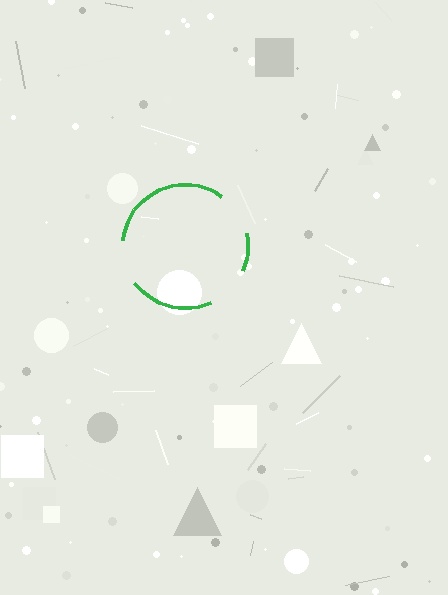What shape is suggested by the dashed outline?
The dashed outline suggests a circle.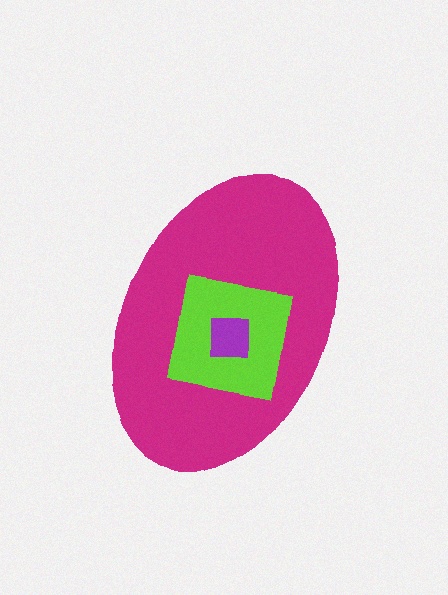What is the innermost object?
The purple square.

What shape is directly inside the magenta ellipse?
The lime square.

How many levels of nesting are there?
3.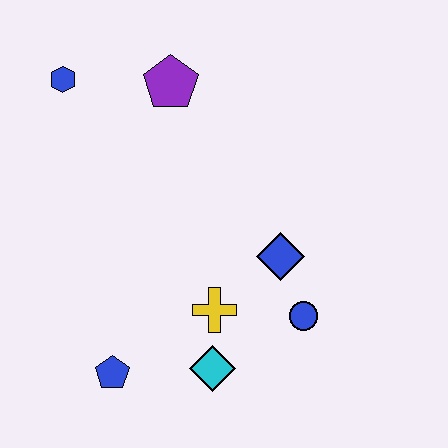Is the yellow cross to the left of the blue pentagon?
No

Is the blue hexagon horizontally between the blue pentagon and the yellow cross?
No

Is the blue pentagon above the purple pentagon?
No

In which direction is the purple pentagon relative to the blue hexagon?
The purple pentagon is to the right of the blue hexagon.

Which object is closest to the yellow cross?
The cyan diamond is closest to the yellow cross.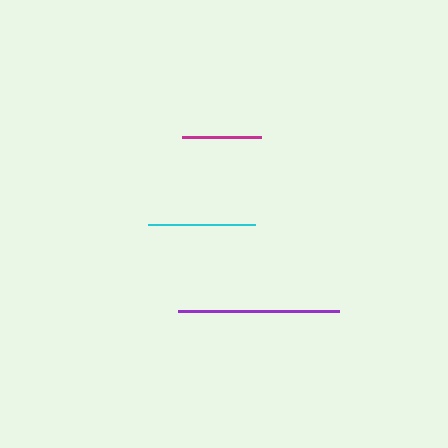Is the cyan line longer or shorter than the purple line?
The purple line is longer than the cyan line.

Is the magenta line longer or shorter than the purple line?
The purple line is longer than the magenta line.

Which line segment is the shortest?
The magenta line is the shortest at approximately 79 pixels.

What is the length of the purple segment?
The purple segment is approximately 161 pixels long.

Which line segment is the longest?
The purple line is the longest at approximately 161 pixels.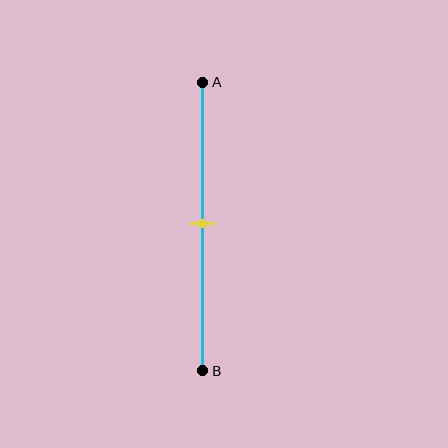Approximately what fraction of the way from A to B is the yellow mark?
The yellow mark is approximately 50% of the way from A to B.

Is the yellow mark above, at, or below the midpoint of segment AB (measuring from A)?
The yellow mark is approximately at the midpoint of segment AB.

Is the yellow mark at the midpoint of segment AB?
Yes, the mark is approximately at the midpoint.